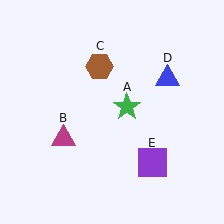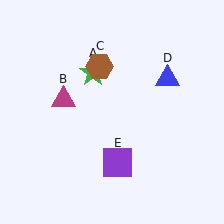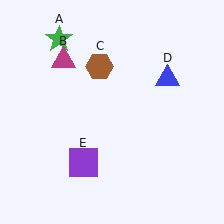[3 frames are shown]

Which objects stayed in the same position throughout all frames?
Brown hexagon (object C) and blue triangle (object D) remained stationary.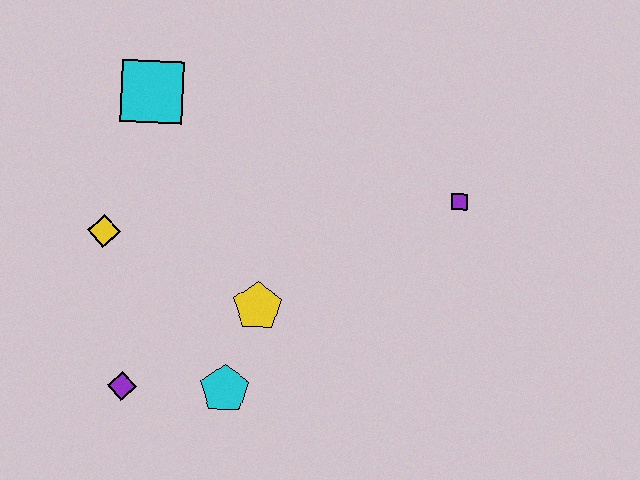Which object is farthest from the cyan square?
The purple square is farthest from the cyan square.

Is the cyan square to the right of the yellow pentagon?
No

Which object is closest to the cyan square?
The yellow diamond is closest to the cyan square.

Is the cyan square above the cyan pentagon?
Yes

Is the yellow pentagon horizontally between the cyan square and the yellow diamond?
No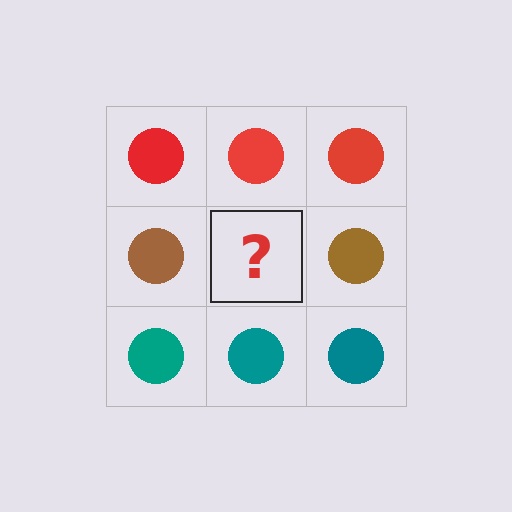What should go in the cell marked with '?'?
The missing cell should contain a brown circle.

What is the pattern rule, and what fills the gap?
The rule is that each row has a consistent color. The gap should be filled with a brown circle.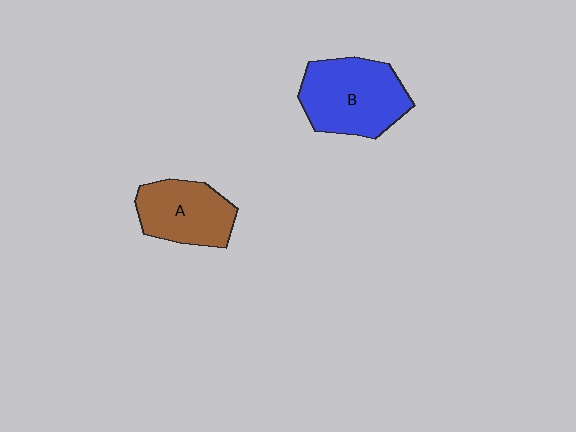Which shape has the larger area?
Shape B (blue).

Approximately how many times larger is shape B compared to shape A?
Approximately 1.3 times.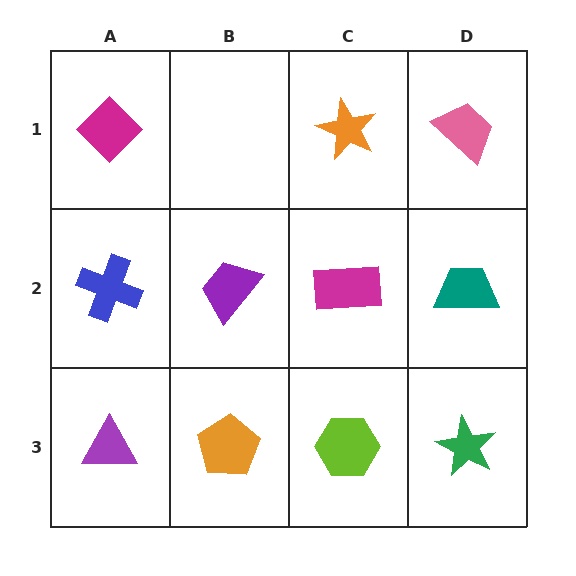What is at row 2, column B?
A purple trapezoid.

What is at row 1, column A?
A magenta diamond.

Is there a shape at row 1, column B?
No, that cell is empty.